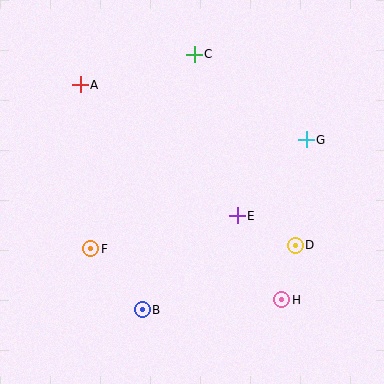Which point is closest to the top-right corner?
Point G is closest to the top-right corner.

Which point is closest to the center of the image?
Point E at (237, 216) is closest to the center.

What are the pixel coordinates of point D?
Point D is at (295, 245).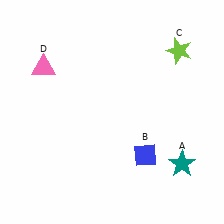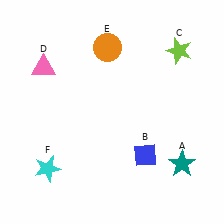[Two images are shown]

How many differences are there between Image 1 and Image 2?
There are 2 differences between the two images.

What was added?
An orange circle (E), a cyan star (F) were added in Image 2.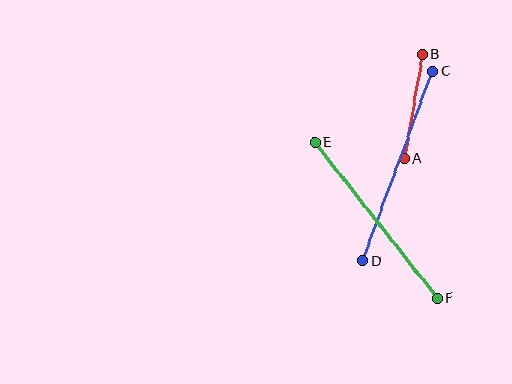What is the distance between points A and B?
The distance is approximately 106 pixels.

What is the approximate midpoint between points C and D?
The midpoint is at approximately (398, 166) pixels.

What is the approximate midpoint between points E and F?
The midpoint is at approximately (376, 220) pixels.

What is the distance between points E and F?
The distance is approximately 198 pixels.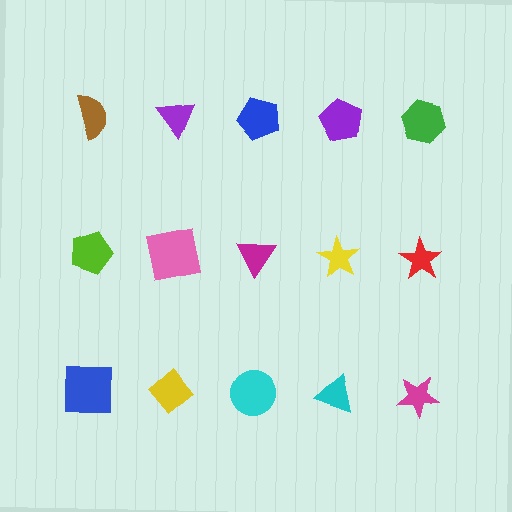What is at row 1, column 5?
A green hexagon.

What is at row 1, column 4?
A purple pentagon.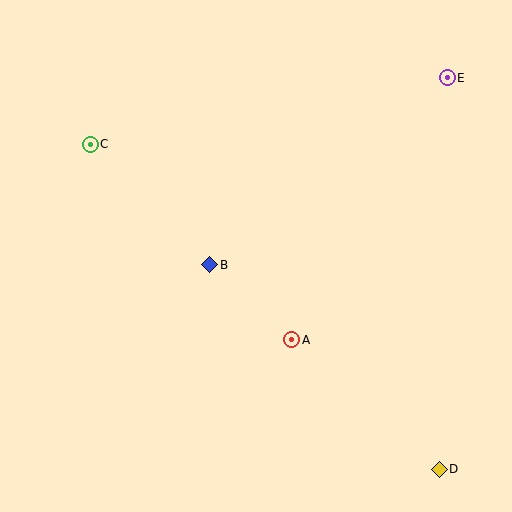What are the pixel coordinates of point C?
Point C is at (90, 144).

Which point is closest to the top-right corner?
Point E is closest to the top-right corner.